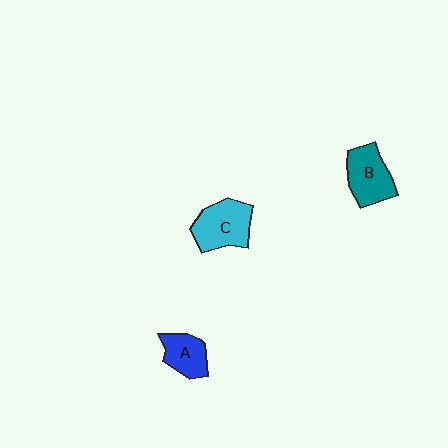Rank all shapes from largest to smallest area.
From largest to smallest: C (cyan), B (teal), A (blue).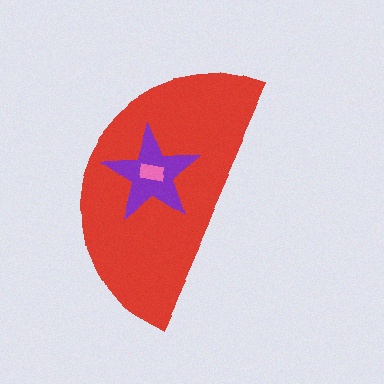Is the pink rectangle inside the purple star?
Yes.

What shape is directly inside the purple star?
The pink rectangle.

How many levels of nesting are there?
3.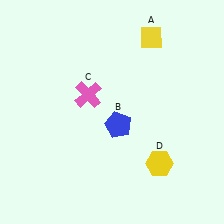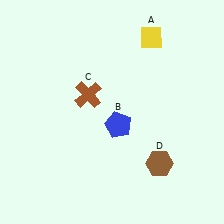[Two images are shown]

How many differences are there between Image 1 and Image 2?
There are 2 differences between the two images.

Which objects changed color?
C changed from pink to brown. D changed from yellow to brown.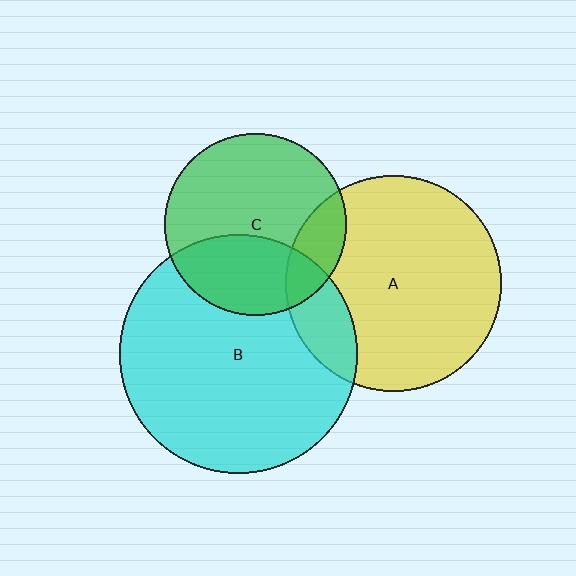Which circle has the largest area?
Circle B (cyan).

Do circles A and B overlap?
Yes.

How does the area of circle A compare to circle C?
Approximately 1.4 times.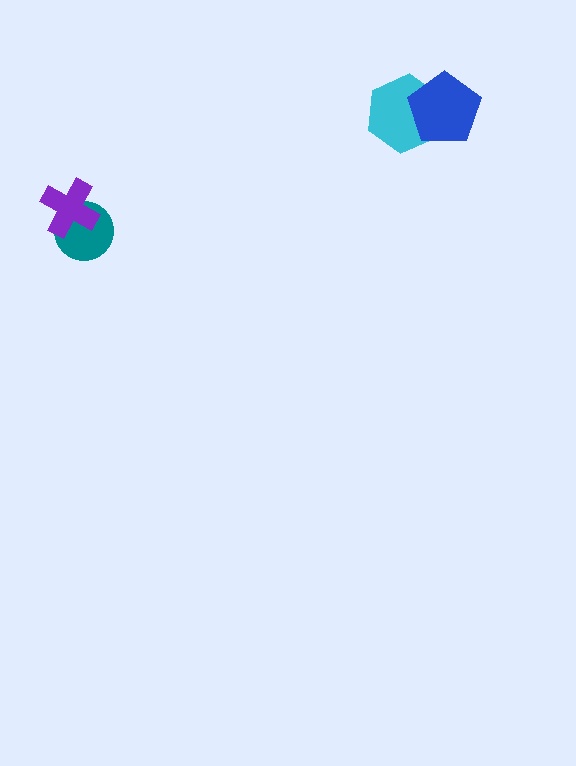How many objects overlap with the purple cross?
1 object overlaps with the purple cross.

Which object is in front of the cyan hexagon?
The blue pentagon is in front of the cyan hexagon.